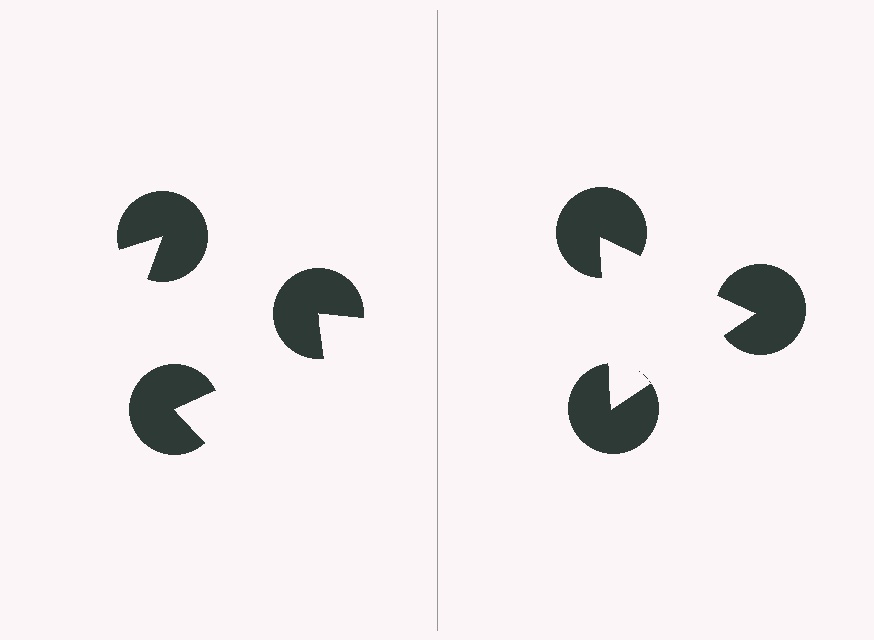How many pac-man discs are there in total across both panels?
6 — 3 on each side.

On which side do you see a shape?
An illusory triangle appears on the right side. On the left side the wedge cuts are rotated, so no coherent shape forms.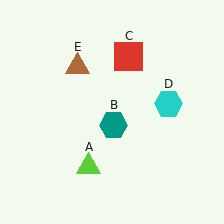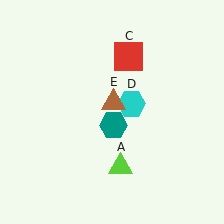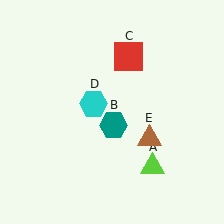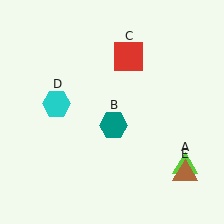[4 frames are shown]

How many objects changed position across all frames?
3 objects changed position: lime triangle (object A), cyan hexagon (object D), brown triangle (object E).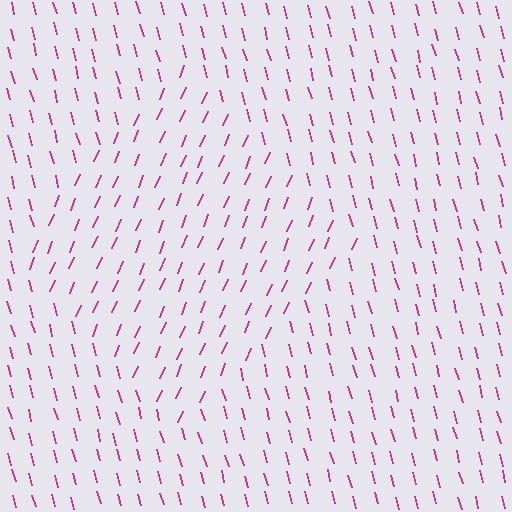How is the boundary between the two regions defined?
The boundary is defined purely by a change in line orientation (approximately 37 degrees difference). All lines are the same color and thickness.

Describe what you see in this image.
The image is filled with small magenta line segments. A diamond region in the image has lines oriented differently from the surrounding lines, creating a visible texture boundary.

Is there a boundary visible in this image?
Yes, there is a texture boundary formed by a change in line orientation.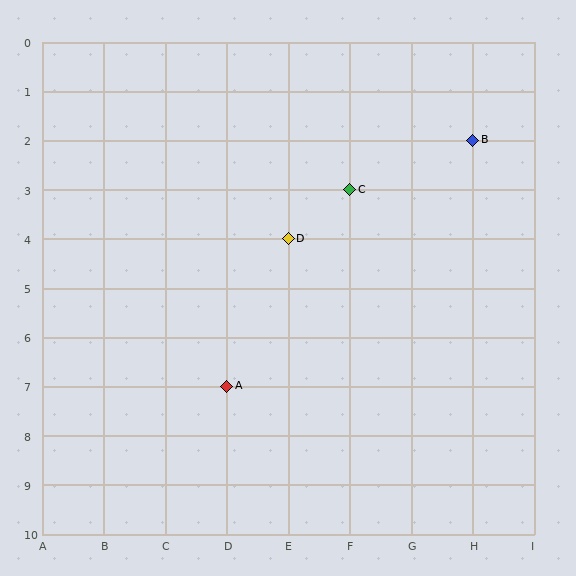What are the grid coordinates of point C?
Point C is at grid coordinates (F, 3).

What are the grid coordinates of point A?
Point A is at grid coordinates (D, 7).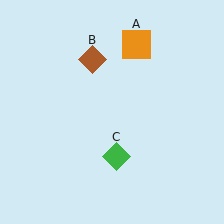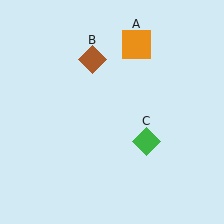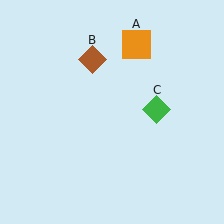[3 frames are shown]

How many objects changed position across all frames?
1 object changed position: green diamond (object C).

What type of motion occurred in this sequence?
The green diamond (object C) rotated counterclockwise around the center of the scene.